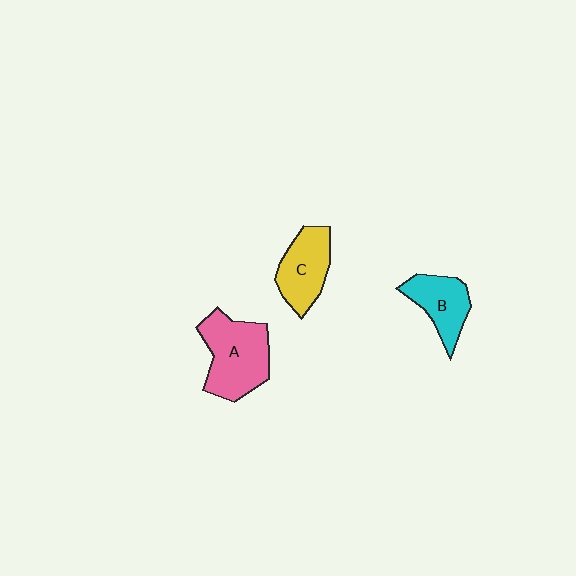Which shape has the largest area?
Shape A (pink).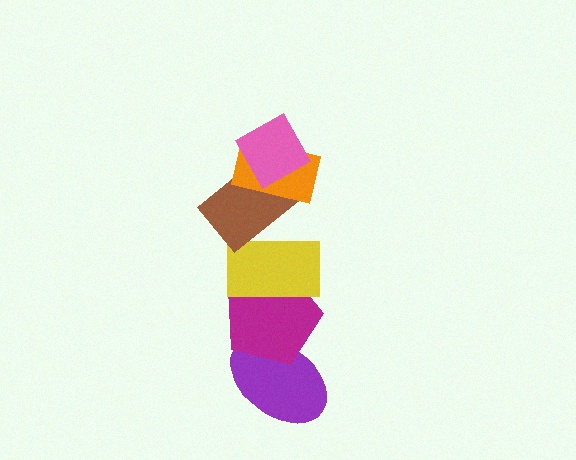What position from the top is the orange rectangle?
The orange rectangle is 2nd from the top.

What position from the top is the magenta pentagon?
The magenta pentagon is 5th from the top.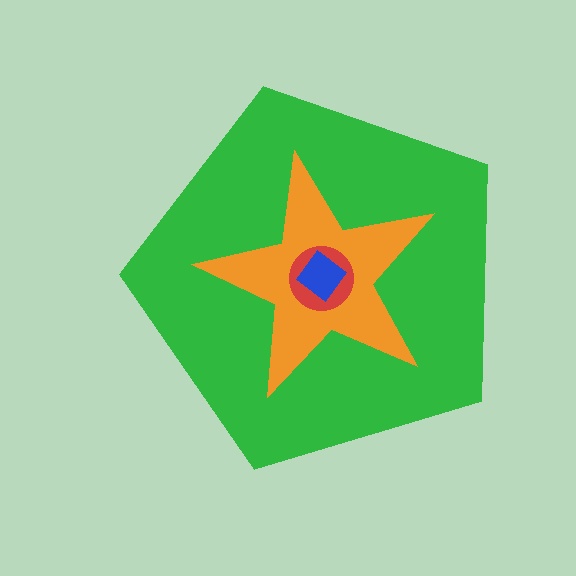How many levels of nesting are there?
4.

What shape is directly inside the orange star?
The red circle.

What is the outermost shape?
The green pentagon.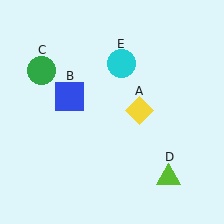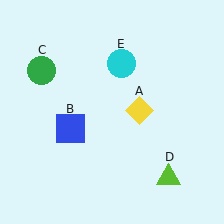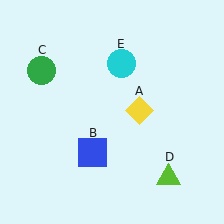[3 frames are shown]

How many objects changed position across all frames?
1 object changed position: blue square (object B).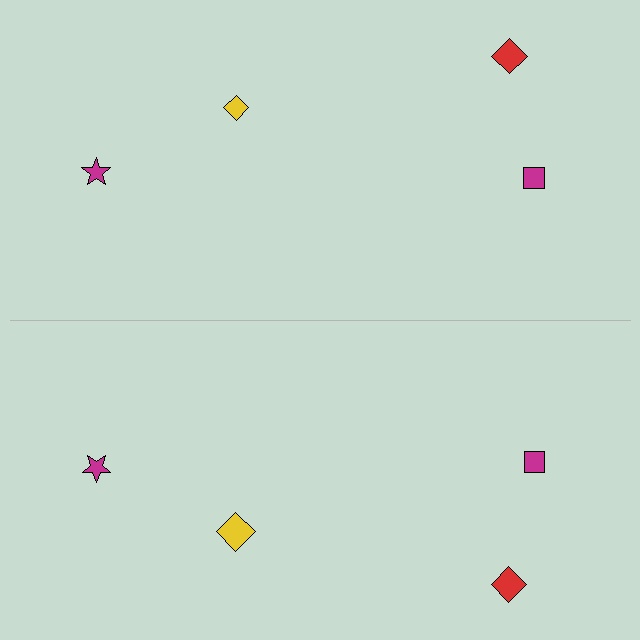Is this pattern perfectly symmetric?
No, the pattern is not perfectly symmetric. The yellow diamond on the bottom side has a different size than its mirror counterpart.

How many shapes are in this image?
There are 8 shapes in this image.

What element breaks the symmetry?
The yellow diamond on the bottom side has a different size than its mirror counterpart.